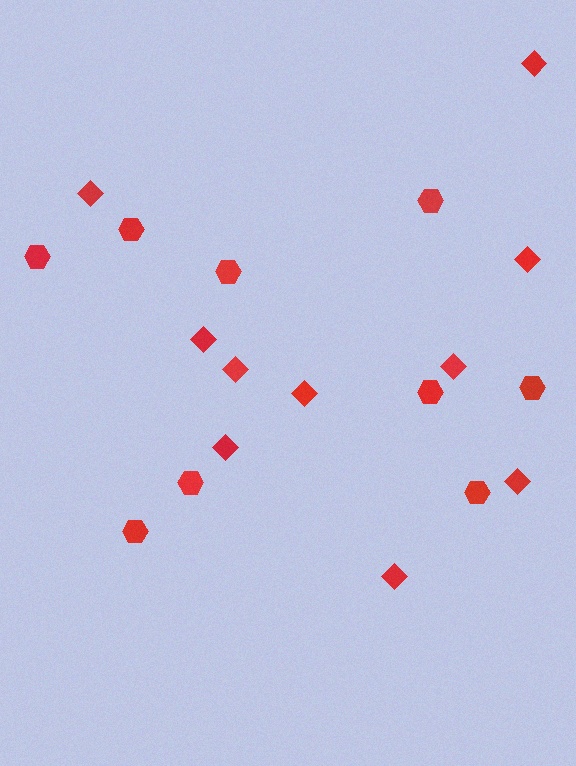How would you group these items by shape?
There are 2 groups: one group of diamonds (10) and one group of hexagons (9).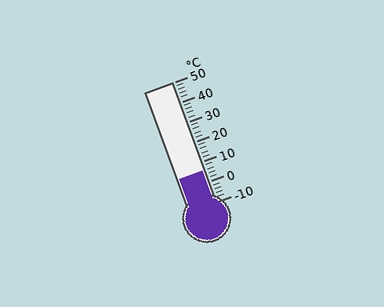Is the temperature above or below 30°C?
The temperature is below 30°C.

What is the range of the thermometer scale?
The thermometer scale ranges from -10°C to 50°C.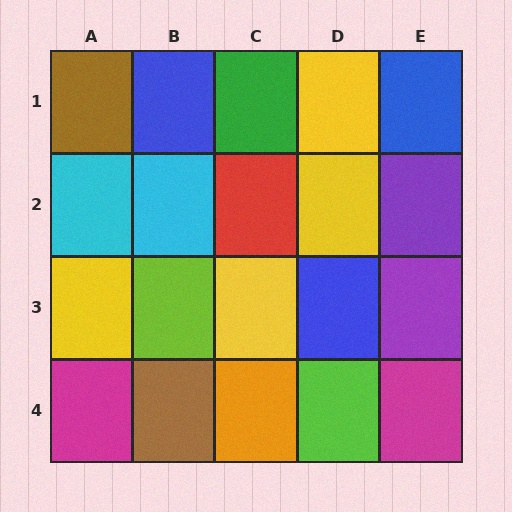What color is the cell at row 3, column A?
Yellow.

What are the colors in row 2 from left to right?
Cyan, cyan, red, yellow, purple.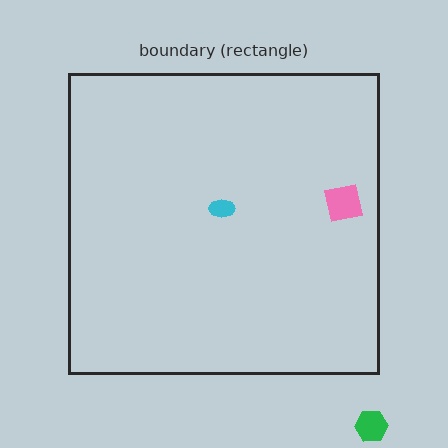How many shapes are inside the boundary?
2 inside, 1 outside.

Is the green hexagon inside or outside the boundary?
Outside.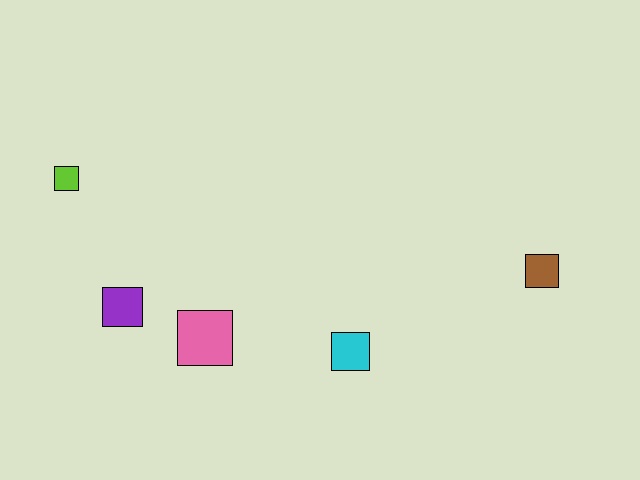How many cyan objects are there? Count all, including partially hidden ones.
There is 1 cyan object.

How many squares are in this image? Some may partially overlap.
There are 5 squares.